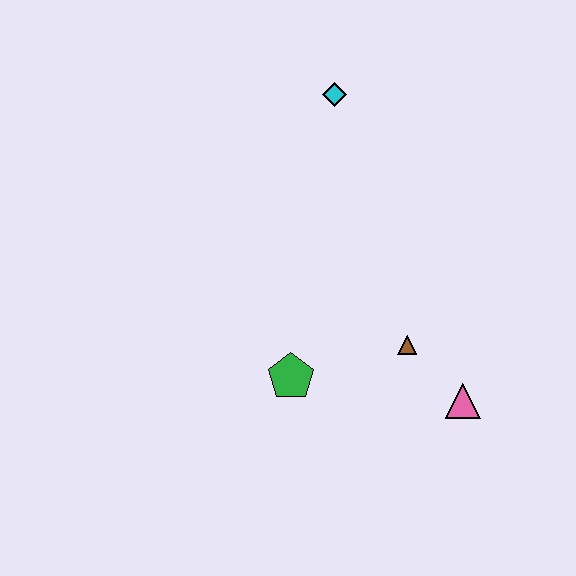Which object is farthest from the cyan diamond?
The pink triangle is farthest from the cyan diamond.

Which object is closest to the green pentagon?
The brown triangle is closest to the green pentagon.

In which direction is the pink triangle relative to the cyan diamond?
The pink triangle is below the cyan diamond.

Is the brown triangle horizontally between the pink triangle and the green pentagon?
Yes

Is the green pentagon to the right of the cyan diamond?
No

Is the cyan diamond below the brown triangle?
No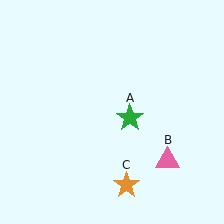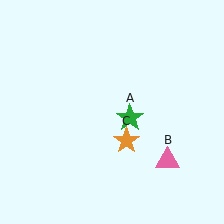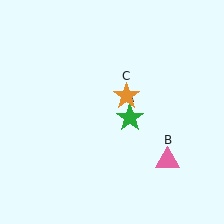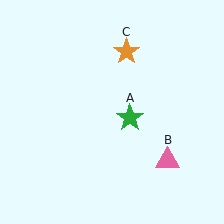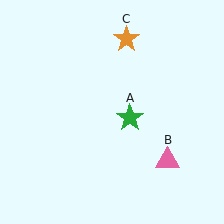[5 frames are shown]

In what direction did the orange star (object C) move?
The orange star (object C) moved up.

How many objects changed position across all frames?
1 object changed position: orange star (object C).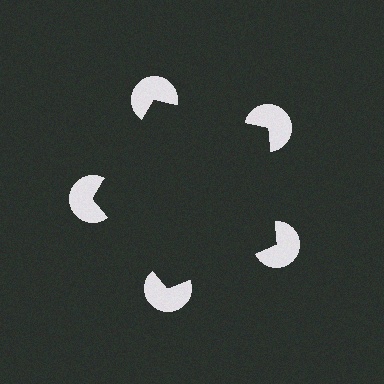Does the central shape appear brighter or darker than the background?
It typically appears slightly darker than the background, even though no actual brightness change is drawn.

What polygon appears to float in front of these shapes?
An illusory pentagon — its edges are inferred from the aligned wedge cuts in the pac-man discs, not physically drawn.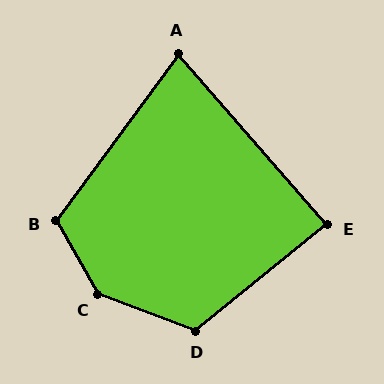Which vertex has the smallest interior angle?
A, at approximately 77 degrees.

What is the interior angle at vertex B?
Approximately 114 degrees (obtuse).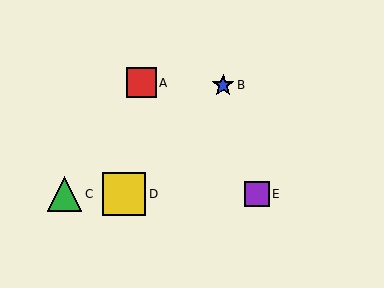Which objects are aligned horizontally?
Objects C, D, E are aligned horizontally.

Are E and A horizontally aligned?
No, E is at y≈194 and A is at y≈83.